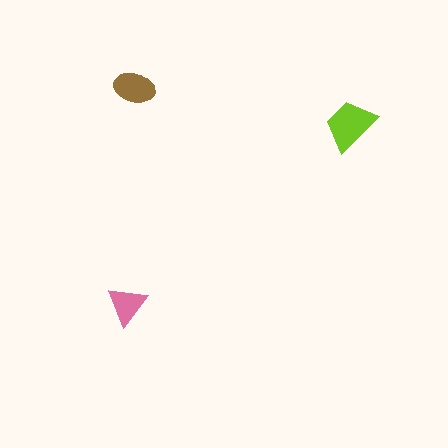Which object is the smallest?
The pink triangle.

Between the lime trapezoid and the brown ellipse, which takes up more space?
The lime trapezoid.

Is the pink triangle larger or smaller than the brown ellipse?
Smaller.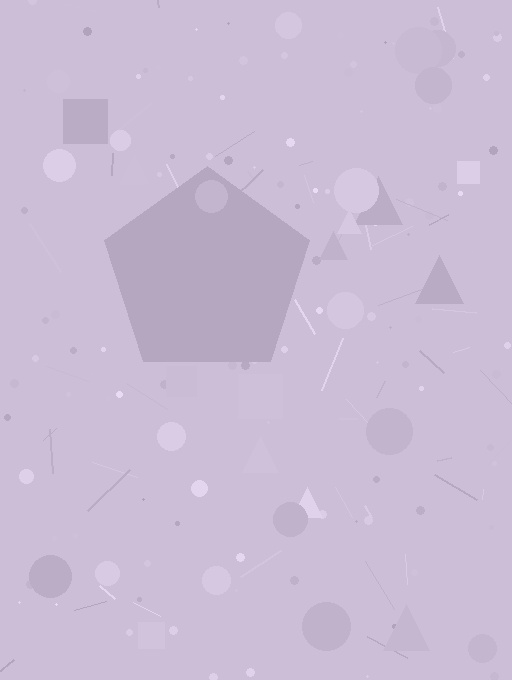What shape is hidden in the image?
A pentagon is hidden in the image.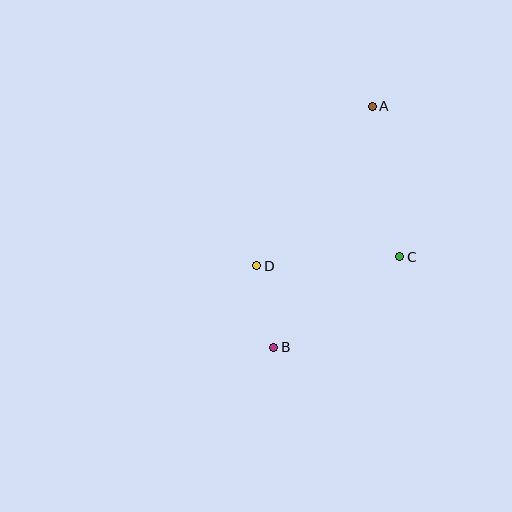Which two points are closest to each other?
Points B and D are closest to each other.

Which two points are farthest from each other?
Points A and B are farthest from each other.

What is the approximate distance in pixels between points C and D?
The distance between C and D is approximately 143 pixels.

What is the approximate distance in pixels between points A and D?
The distance between A and D is approximately 197 pixels.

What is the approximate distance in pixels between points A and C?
The distance between A and C is approximately 153 pixels.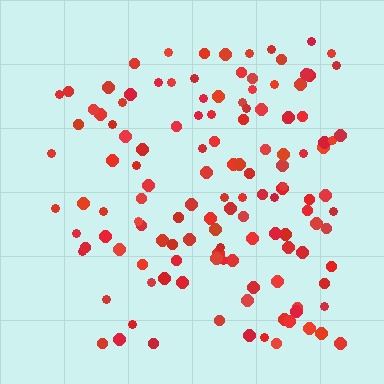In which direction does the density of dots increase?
From left to right, with the right side densest.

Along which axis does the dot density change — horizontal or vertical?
Horizontal.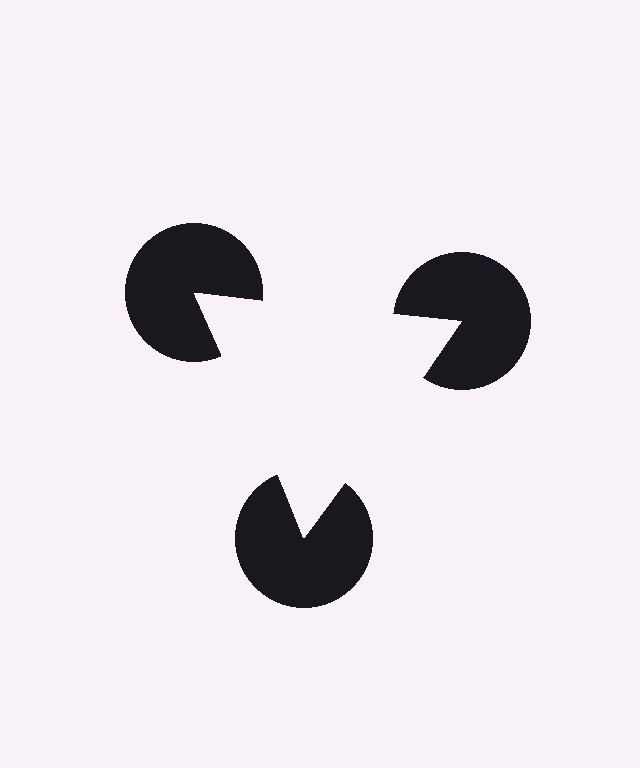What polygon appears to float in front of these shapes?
An illusory triangle — its edges are inferred from the aligned wedge cuts in the pac-man discs, not physically drawn.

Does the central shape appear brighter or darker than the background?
It typically appears slightly brighter than the background, even though no actual brightness change is drawn.